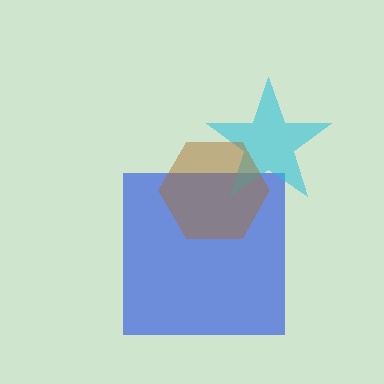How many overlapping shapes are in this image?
There are 3 overlapping shapes in the image.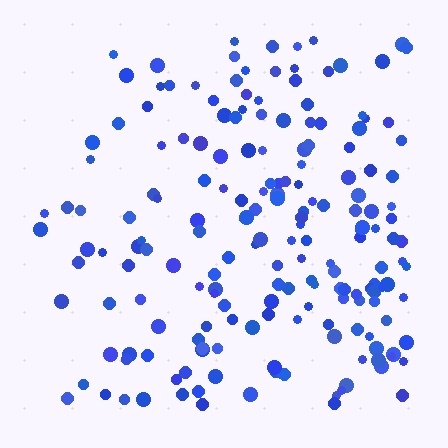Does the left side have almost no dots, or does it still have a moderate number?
Still a moderate number, just noticeably fewer than the right.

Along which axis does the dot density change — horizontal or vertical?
Horizontal.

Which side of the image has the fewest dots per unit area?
The left.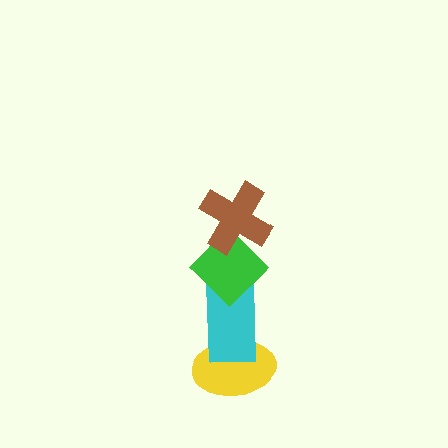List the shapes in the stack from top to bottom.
From top to bottom: the brown cross, the green diamond, the cyan rectangle, the yellow ellipse.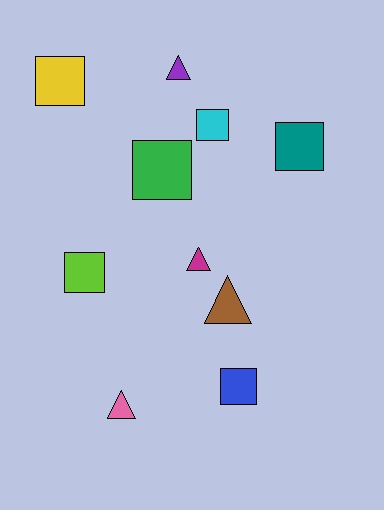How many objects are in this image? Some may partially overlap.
There are 10 objects.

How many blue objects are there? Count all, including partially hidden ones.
There is 1 blue object.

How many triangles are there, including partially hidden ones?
There are 4 triangles.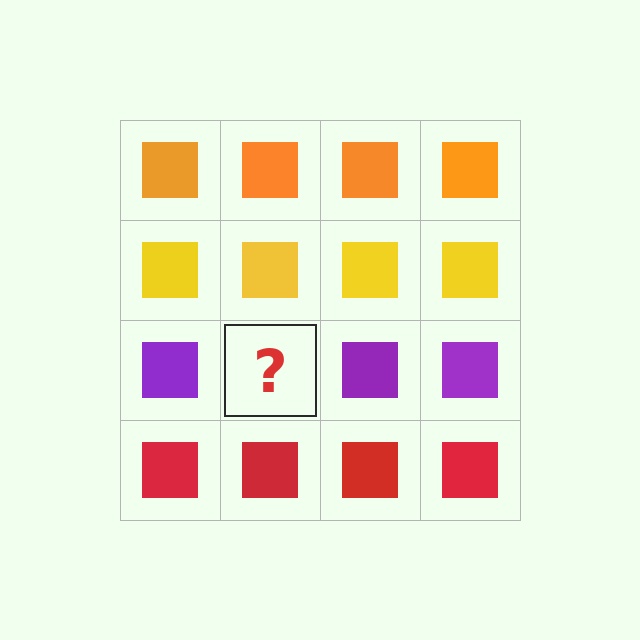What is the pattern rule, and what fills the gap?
The rule is that each row has a consistent color. The gap should be filled with a purple square.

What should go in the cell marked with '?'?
The missing cell should contain a purple square.